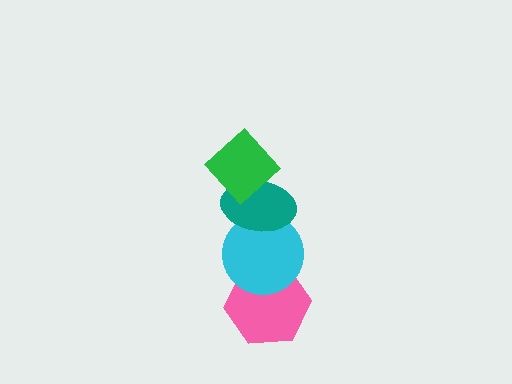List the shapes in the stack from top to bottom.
From top to bottom: the green diamond, the teal ellipse, the cyan circle, the pink hexagon.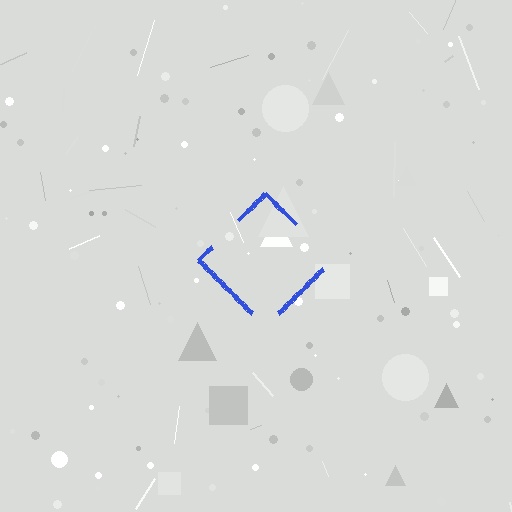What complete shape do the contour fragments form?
The contour fragments form a diamond.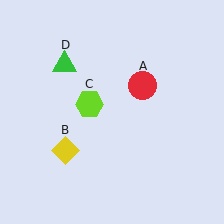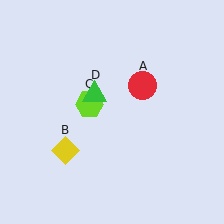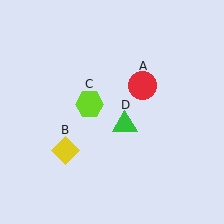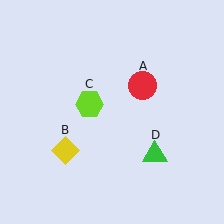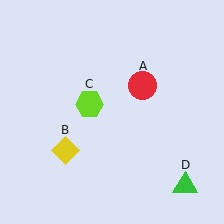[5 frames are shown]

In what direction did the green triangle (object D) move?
The green triangle (object D) moved down and to the right.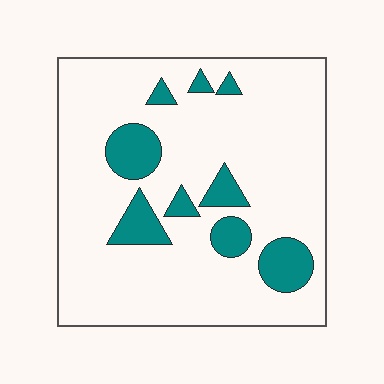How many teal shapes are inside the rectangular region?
9.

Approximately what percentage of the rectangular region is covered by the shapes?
Approximately 15%.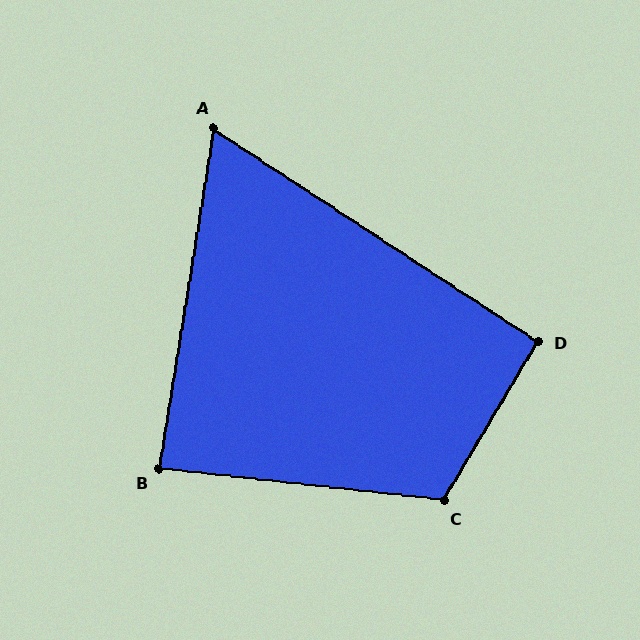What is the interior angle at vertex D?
Approximately 93 degrees (approximately right).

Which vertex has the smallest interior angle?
A, at approximately 66 degrees.